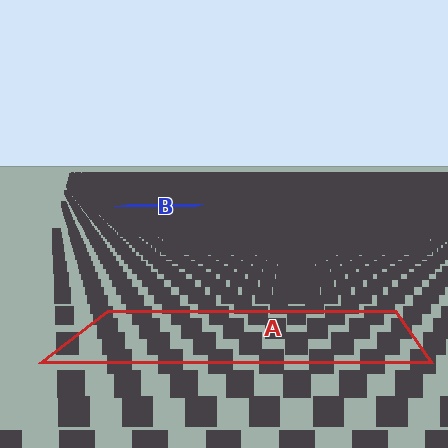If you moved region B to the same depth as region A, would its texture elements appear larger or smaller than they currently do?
They would appear larger. At a closer depth, the same texture elements are projected at a bigger on-screen size.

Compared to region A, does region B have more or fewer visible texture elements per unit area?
Region B has more texture elements per unit area — they are packed more densely because it is farther away.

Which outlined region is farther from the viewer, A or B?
Region B is farther from the viewer — the texture elements inside it appear smaller and more densely packed.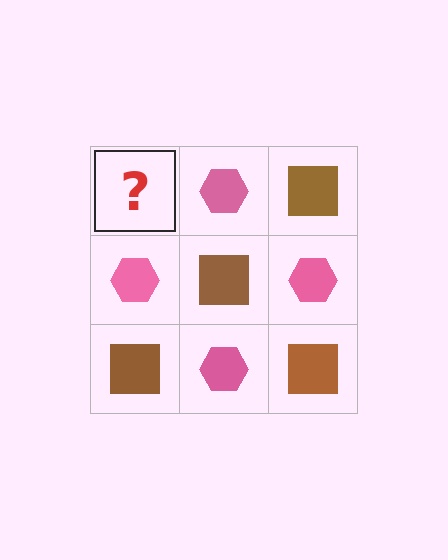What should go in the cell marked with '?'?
The missing cell should contain a brown square.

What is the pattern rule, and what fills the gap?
The rule is that it alternates brown square and pink hexagon in a checkerboard pattern. The gap should be filled with a brown square.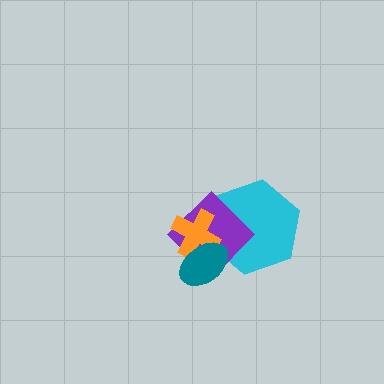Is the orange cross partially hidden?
Yes, it is partially covered by another shape.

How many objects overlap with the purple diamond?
3 objects overlap with the purple diamond.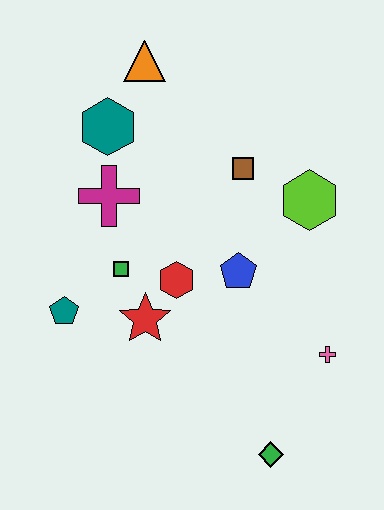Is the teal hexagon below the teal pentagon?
No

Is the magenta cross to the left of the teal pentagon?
No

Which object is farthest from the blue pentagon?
The orange triangle is farthest from the blue pentagon.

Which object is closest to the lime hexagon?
The brown square is closest to the lime hexagon.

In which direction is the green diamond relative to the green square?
The green diamond is below the green square.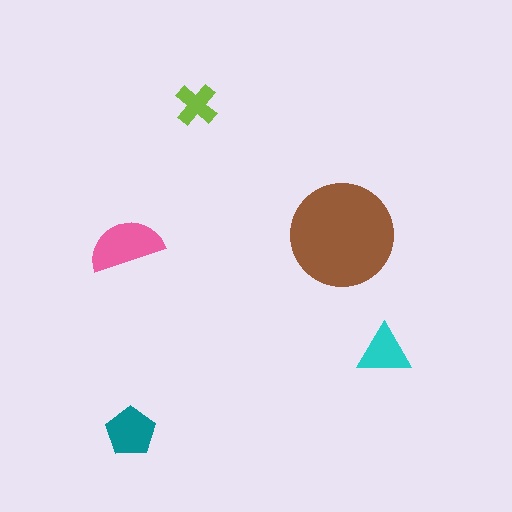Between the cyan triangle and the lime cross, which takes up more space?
The cyan triangle.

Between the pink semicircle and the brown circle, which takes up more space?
The brown circle.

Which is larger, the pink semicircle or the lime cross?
The pink semicircle.